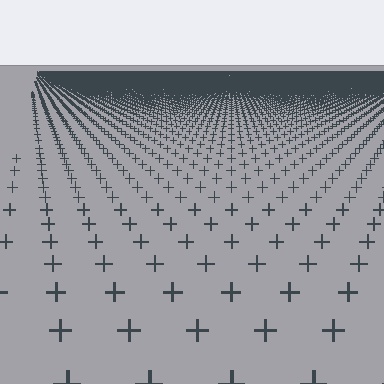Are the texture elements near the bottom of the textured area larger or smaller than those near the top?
Larger. Near the bottom, elements are closer to the viewer and appear at a bigger on-screen size.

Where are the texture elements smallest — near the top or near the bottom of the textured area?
Near the top.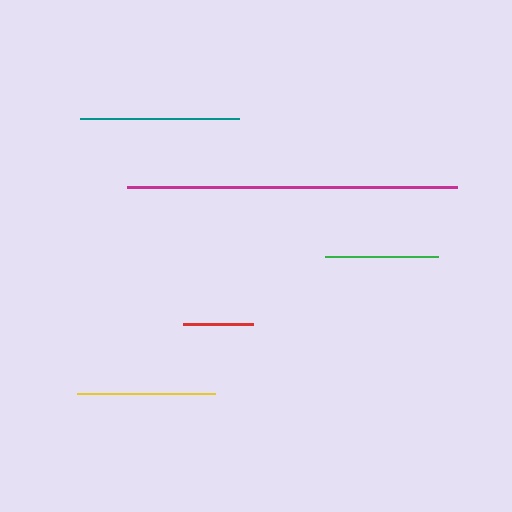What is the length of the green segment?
The green segment is approximately 113 pixels long.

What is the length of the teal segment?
The teal segment is approximately 159 pixels long.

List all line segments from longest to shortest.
From longest to shortest: magenta, teal, yellow, green, red.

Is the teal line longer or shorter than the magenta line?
The magenta line is longer than the teal line.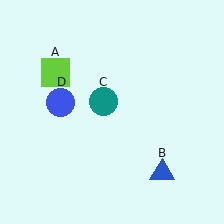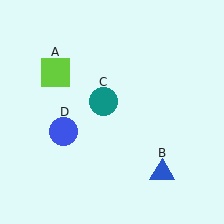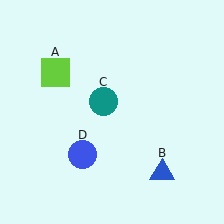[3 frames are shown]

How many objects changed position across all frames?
1 object changed position: blue circle (object D).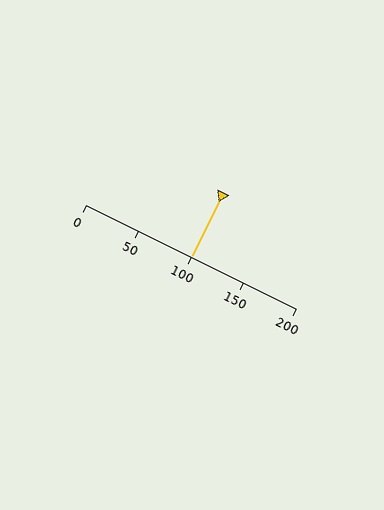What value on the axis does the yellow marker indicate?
The marker indicates approximately 100.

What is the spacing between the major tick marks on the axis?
The major ticks are spaced 50 apart.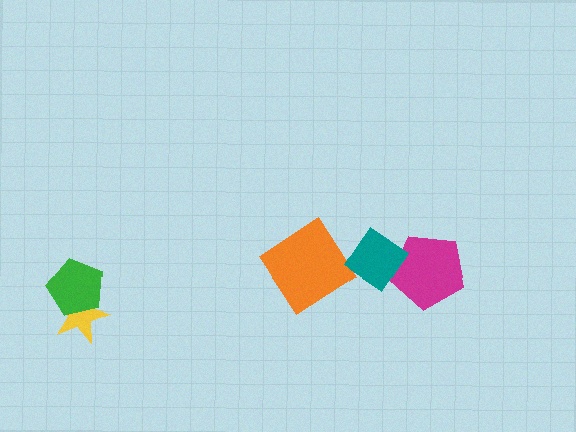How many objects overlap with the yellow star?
1 object overlaps with the yellow star.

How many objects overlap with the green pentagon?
1 object overlaps with the green pentagon.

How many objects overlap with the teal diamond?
2 objects overlap with the teal diamond.